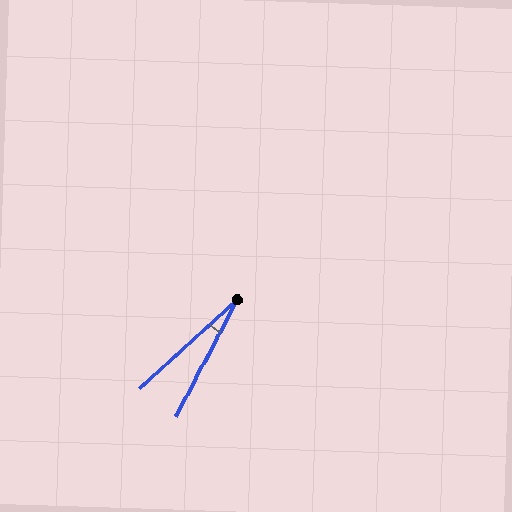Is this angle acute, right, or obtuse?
It is acute.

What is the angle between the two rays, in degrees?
Approximately 20 degrees.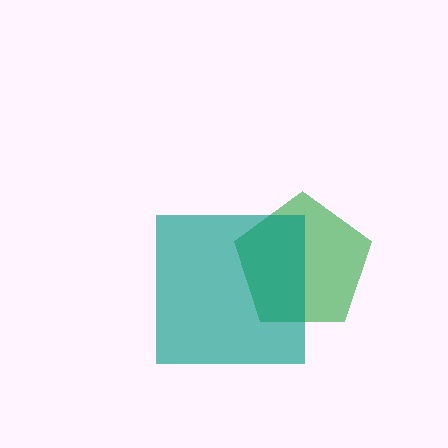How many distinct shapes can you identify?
There are 2 distinct shapes: a green pentagon, a teal square.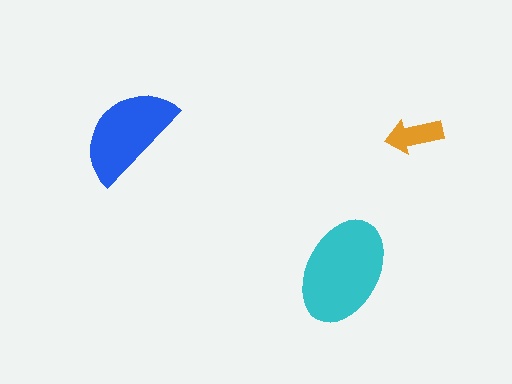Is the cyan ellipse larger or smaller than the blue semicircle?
Larger.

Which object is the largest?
The cyan ellipse.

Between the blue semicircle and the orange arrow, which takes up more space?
The blue semicircle.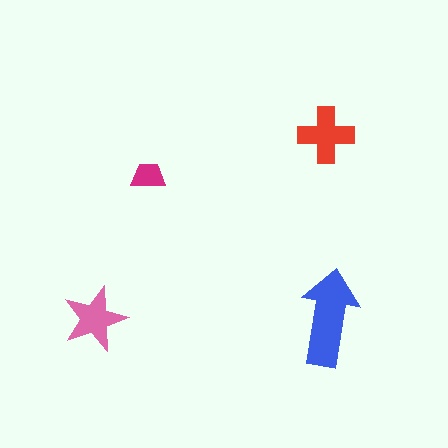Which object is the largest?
The blue arrow.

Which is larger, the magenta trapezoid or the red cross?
The red cross.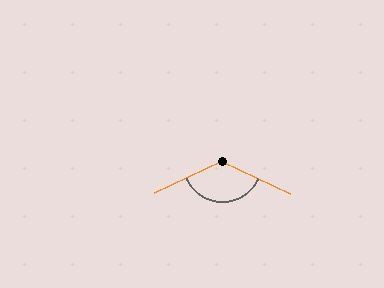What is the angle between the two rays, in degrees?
Approximately 130 degrees.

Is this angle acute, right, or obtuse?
It is obtuse.